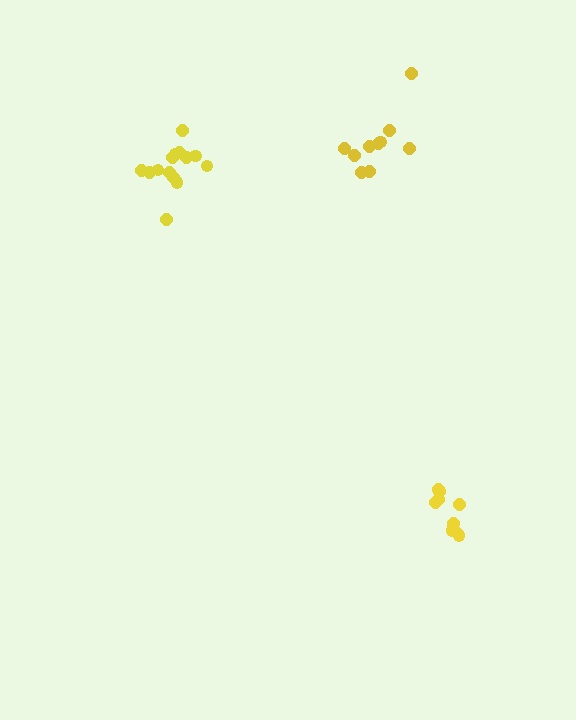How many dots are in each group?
Group 1: 9 dots, Group 2: 10 dots, Group 3: 14 dots (33 total).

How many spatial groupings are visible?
There are 3 spatial groupings.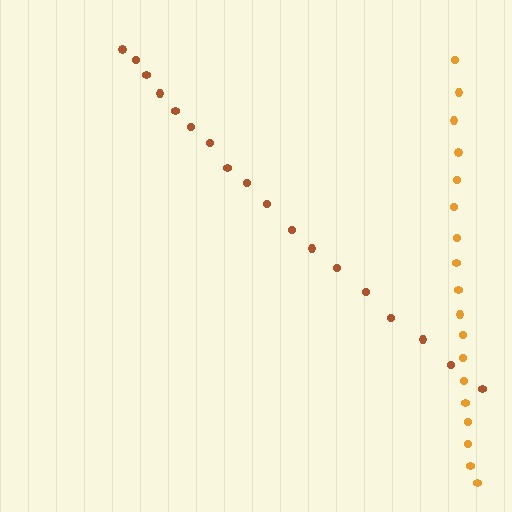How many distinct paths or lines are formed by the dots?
There are 2 distinct paths.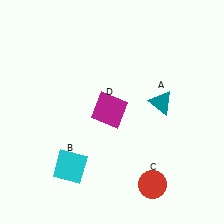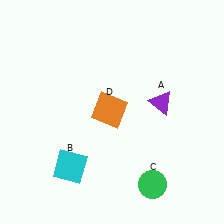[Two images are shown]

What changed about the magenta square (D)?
In Image 1, D is magenta. In Image 2, it changed to orange.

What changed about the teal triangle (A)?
In Image 1, A is teal. In Image 2, it changed to purple.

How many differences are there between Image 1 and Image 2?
There are 3 differences between the two images.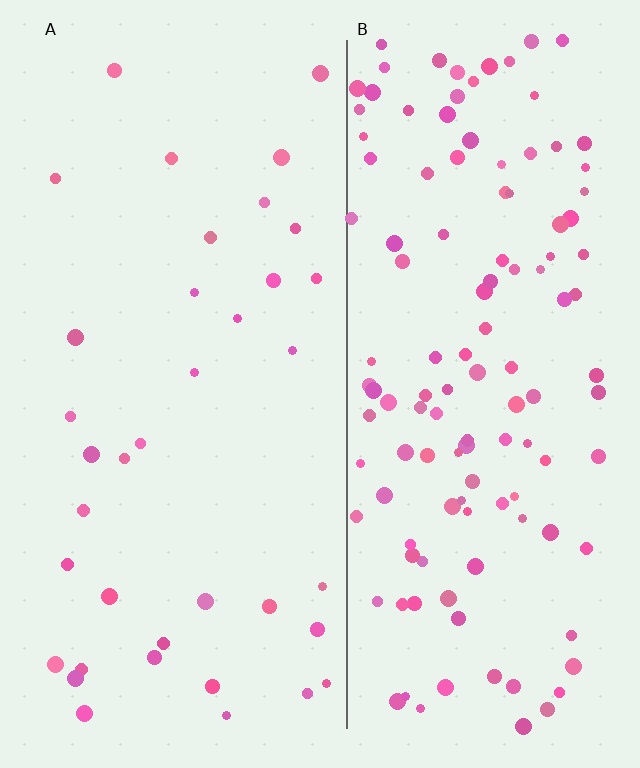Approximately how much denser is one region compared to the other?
Approximately 3.5× — region B over region A.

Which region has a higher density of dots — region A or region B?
B (the right).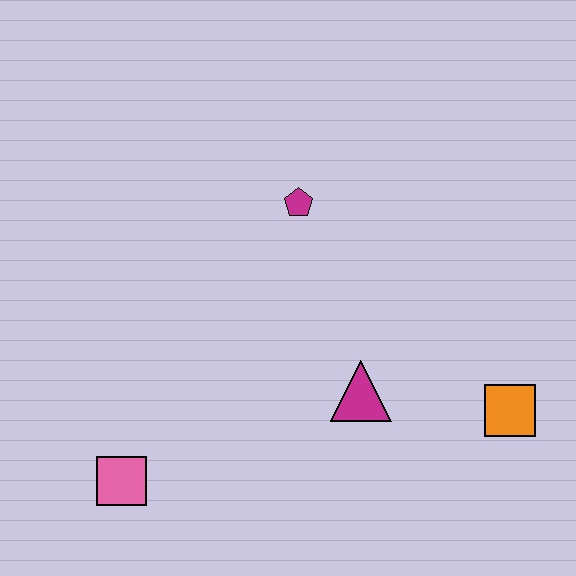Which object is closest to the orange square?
The magenta triangle is closest to the orange square.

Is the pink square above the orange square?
No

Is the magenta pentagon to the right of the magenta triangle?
No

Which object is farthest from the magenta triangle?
The pink square is farthest from the magenta triangle.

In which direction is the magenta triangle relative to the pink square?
The magenta triangle is to the right of the pink square.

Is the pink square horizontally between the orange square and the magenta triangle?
No